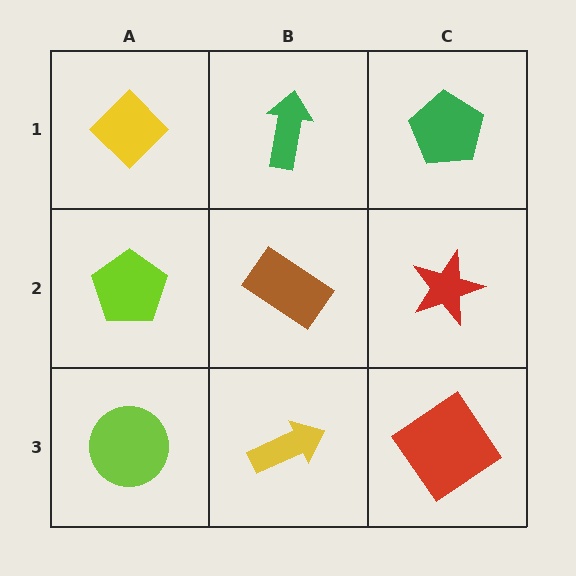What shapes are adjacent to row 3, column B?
A brown rectangle (row 2, column B), a lime circle (row 3, column A), a red diamond (row 3, column C).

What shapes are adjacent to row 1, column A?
A lime pentagon (row 2, column A), a green arrow (row 1, column B).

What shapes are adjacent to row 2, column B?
A green arrow (row 1, column B), a yellow arrow (row 3, column B), a lime pentagon (row 2, column A), a red star (row 2, column C).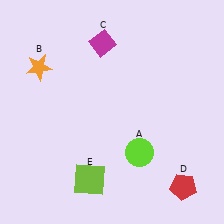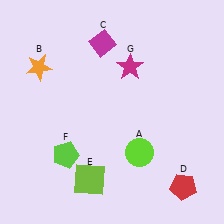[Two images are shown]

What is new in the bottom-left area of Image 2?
A lime pentagon (F) was added in the bottom-left area of Image 2.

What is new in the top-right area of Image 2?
A magenta star (G) was added in the top-right area of Image 2.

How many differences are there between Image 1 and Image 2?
There are 2 differences between the two images.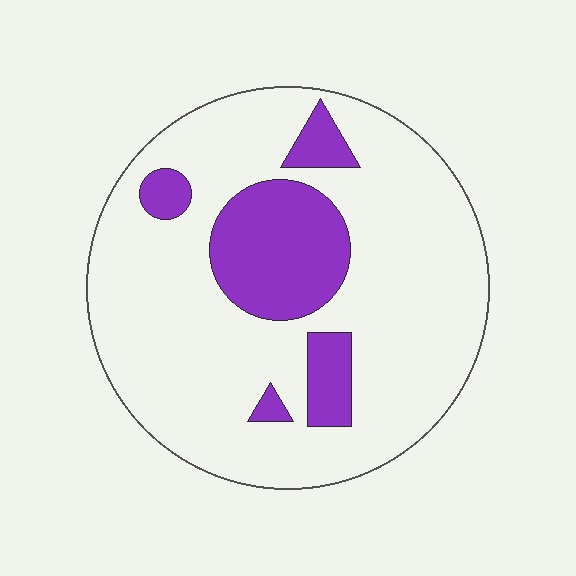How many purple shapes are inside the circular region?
5.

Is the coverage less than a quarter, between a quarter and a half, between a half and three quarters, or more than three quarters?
Less than a quarter.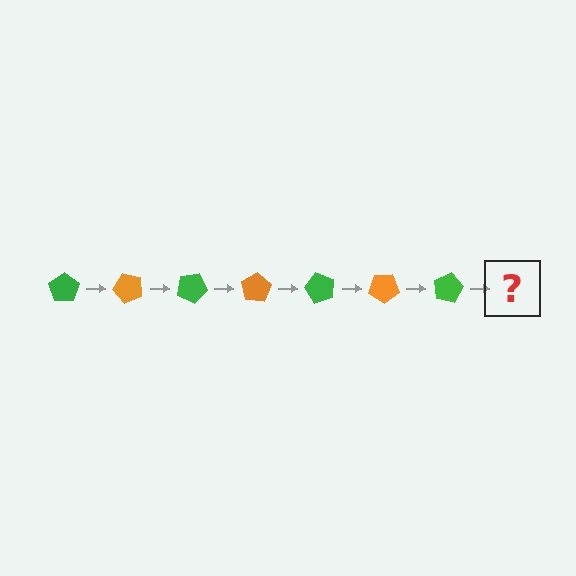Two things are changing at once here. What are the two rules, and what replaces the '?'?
The two rules are that it rotates 50 degrees each step and the color cycles through green and orange. The '?' should be an orange pentagon, rotated 350 degrees from the start.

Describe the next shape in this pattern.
It should be an orange pentagon, rotated 350 degrees from the start.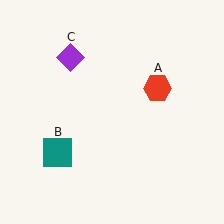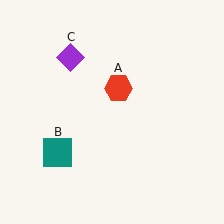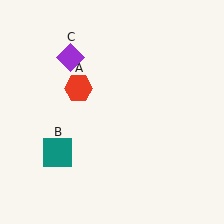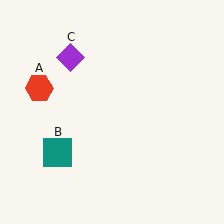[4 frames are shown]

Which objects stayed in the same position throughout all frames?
Teal square (object B) and purple diamond (object C) remained stationary.